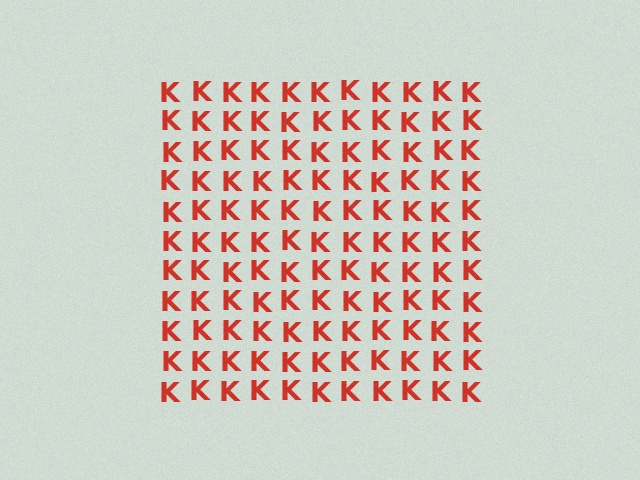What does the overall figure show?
The overall figure shows a square.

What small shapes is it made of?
It is made of small letter K's.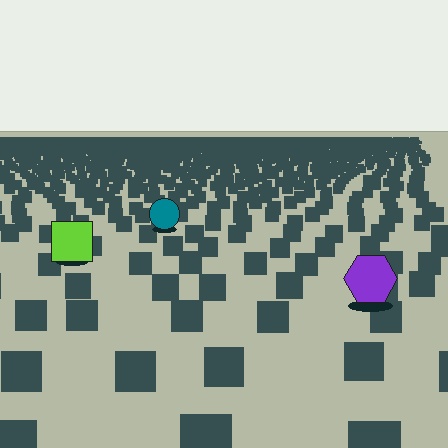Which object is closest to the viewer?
The purple hexagon is closest. The texture marks near it are larger and more spread out.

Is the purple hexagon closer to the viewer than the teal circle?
Yes. The purple hexagon is closer — you can tell from the texture gradient: the ground texture is coarser near it.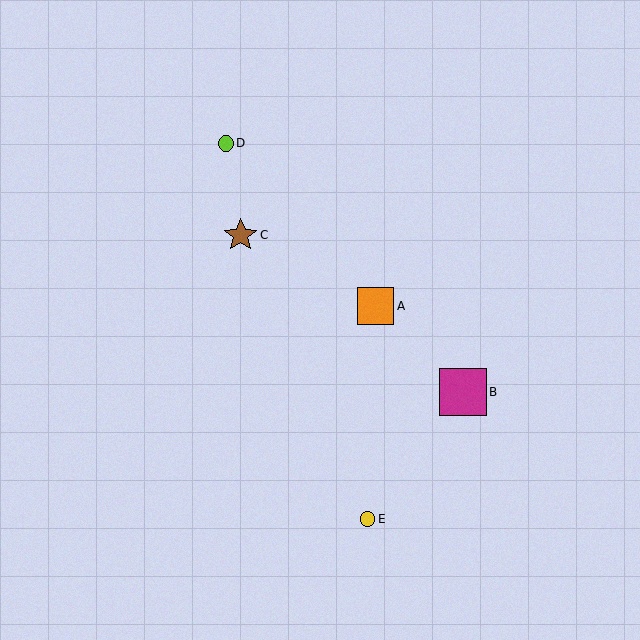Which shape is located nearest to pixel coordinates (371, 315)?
The orange square (labeled A) at (376, 306) is nearest to that location.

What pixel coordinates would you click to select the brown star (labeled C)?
Click at (241, 235) to select the brown star C.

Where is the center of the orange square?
The center of the orange square is at (376, 306).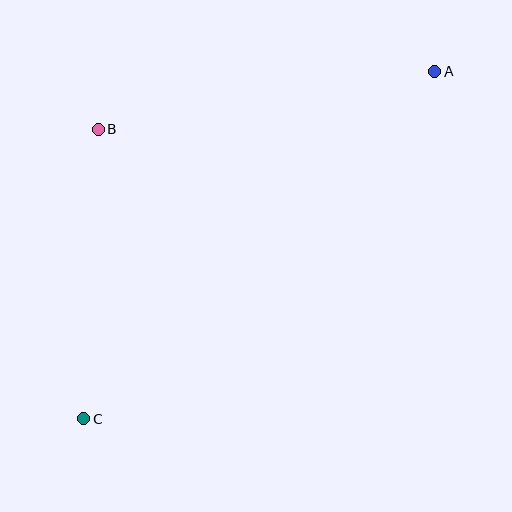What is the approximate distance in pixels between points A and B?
The distance between A and B is approximately 341 pixels.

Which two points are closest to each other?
Points B and C are closest to each other.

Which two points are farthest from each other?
Points A and C are farthest from each other.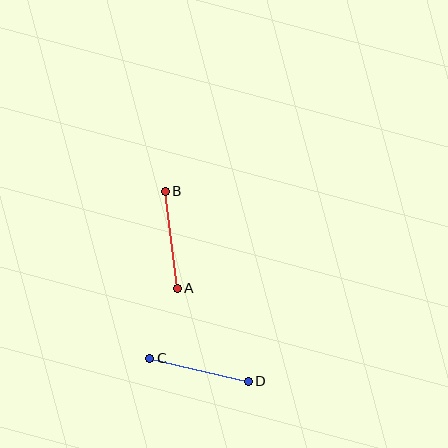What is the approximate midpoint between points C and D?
The midpoint is at approximately (199, 370) pixels.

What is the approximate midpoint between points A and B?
The midpoint is at approximately (171, 240) pixels.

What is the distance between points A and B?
The distance is approximately 98 pixels.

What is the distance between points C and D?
The distance is approximately 101 pixels.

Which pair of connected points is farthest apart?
Points C and D are farthest apart.